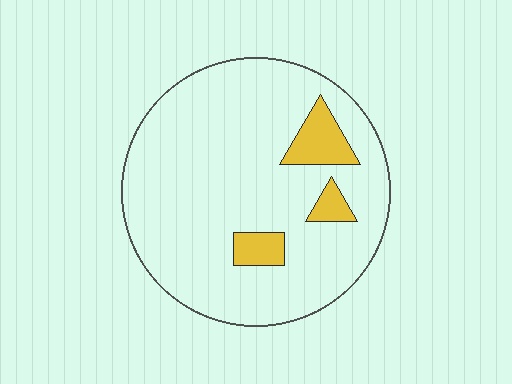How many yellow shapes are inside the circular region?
3.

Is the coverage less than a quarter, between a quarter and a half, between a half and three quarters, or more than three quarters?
Less than a quarter.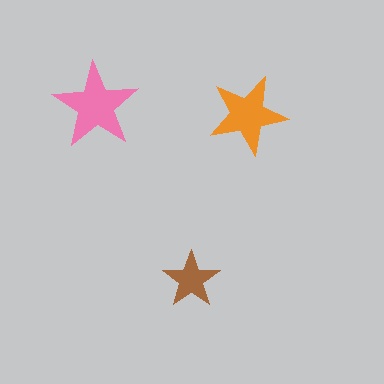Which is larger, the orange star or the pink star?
The pink one.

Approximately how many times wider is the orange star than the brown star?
About 1.5 times wider.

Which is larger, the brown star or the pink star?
The pink one.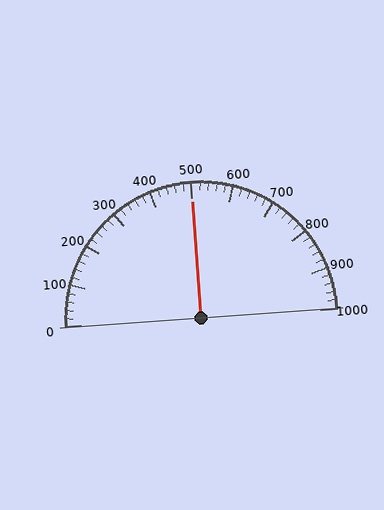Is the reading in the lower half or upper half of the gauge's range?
The reading is in the upper half of the range (0 to 1000).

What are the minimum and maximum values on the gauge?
The gauge ranges from 0 to 1000.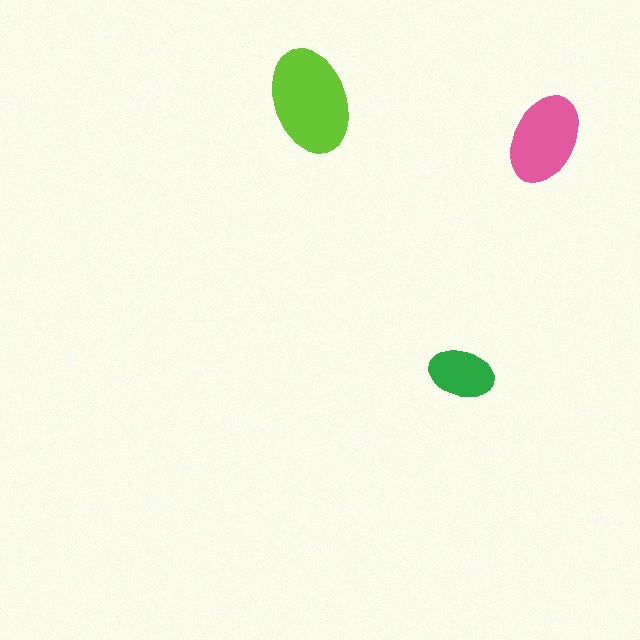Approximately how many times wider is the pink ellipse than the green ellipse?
About 1.5 times wider.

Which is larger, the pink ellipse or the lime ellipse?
The lime one.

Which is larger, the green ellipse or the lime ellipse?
The lime one.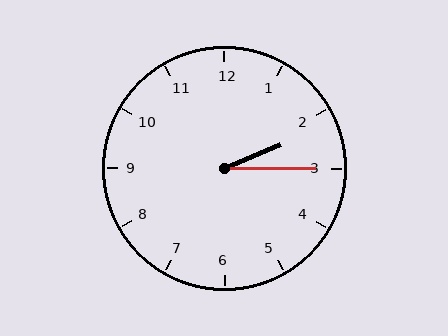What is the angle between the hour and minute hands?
Approximately 22 degrees.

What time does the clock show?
2:15.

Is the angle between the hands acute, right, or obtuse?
It is acute.